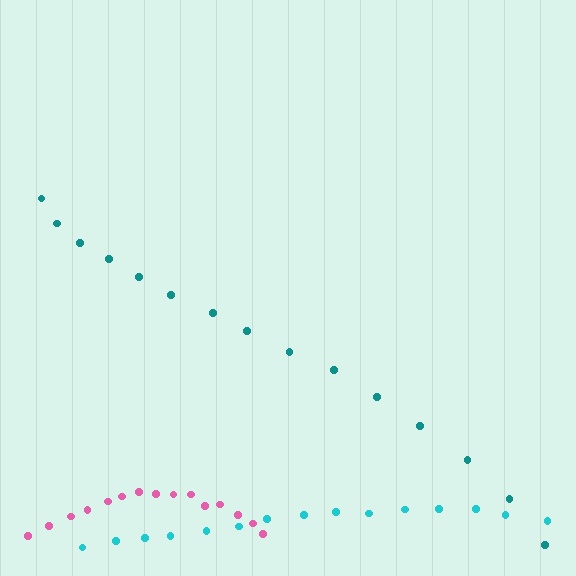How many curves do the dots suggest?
There are 3 distinct paths.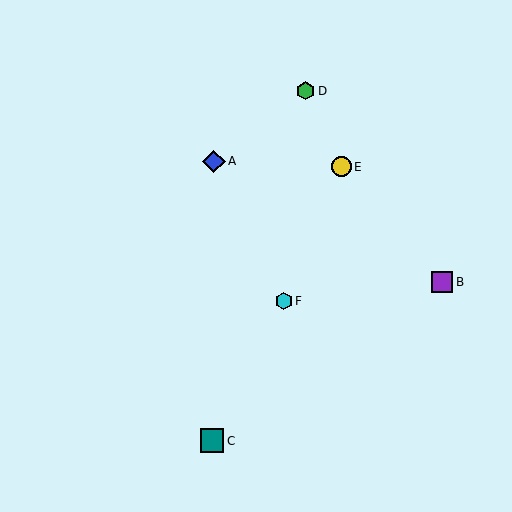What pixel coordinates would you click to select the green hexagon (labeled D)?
Click at (306, 91) to select the green hexagon D.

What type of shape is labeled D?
Shape D is a green hexagon.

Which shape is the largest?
The teal square (labeled C) is the largest.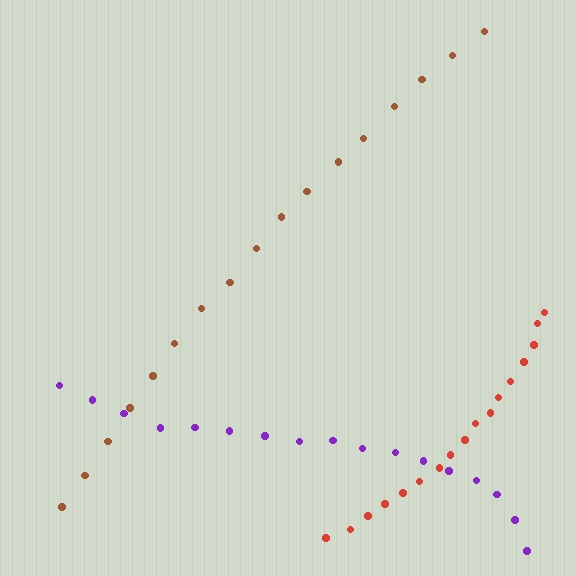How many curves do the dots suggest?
There are 3 distinct paths.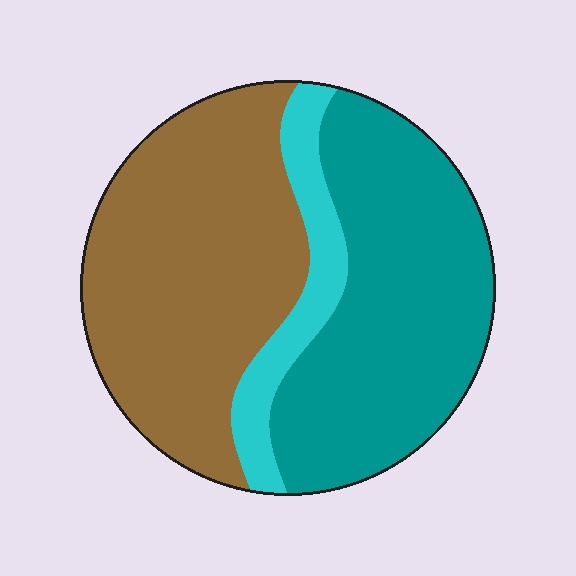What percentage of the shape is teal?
Teal takes up about two fifths (2/5) of the shape.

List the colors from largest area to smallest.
From largest to smallest: brown, teal, cyan.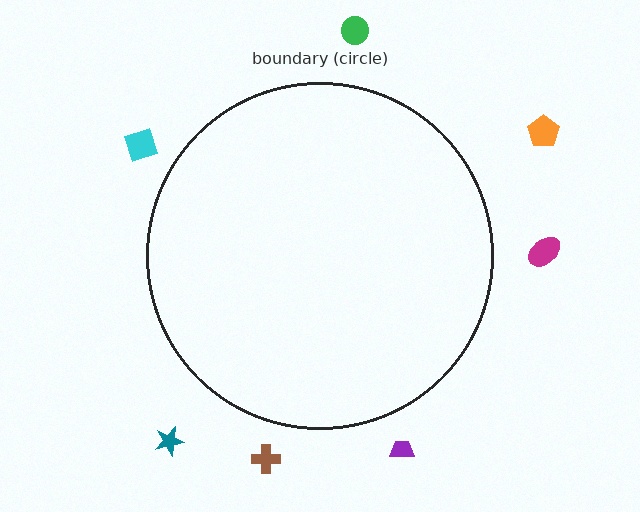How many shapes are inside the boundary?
0 inside, 7 outside.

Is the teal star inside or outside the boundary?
Outside.